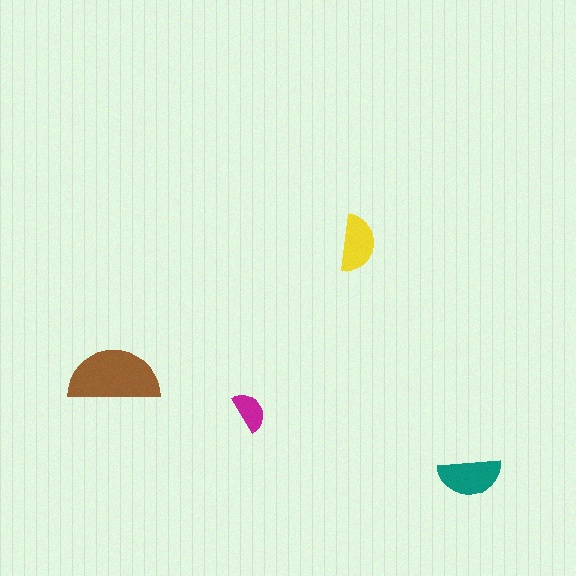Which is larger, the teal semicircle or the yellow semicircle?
The teal one.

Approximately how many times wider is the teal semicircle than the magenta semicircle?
About 1.5 times wider.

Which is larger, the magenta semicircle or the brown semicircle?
The brown one.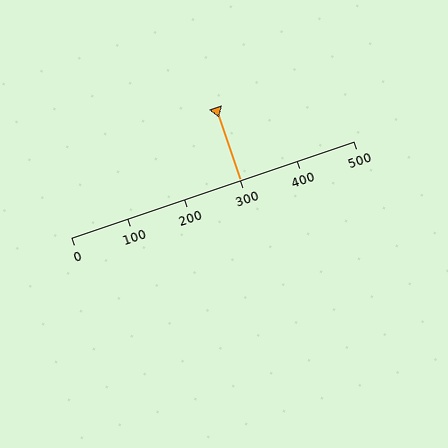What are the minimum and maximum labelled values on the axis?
The axis runs from 0 to 500.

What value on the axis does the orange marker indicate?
The marker indicates approximately 300.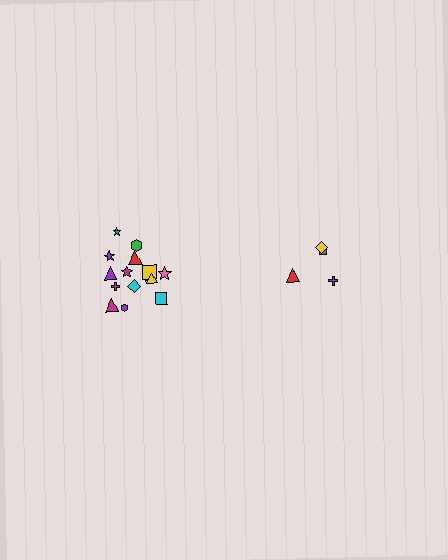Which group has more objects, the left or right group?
The left group.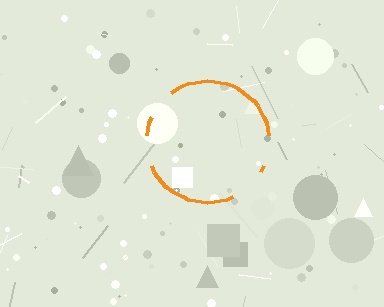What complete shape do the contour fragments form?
The contour fragments form a circle.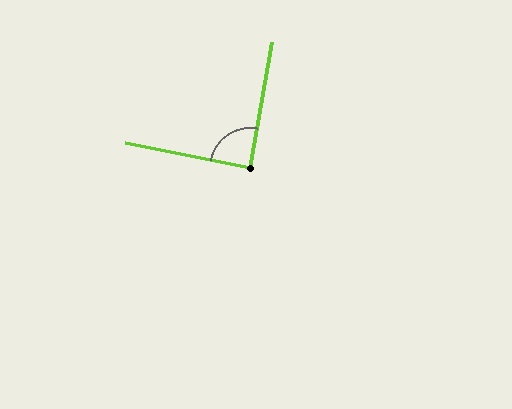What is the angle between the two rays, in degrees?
Approximately 89 degrees.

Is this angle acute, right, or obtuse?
It is approximately a right angle.